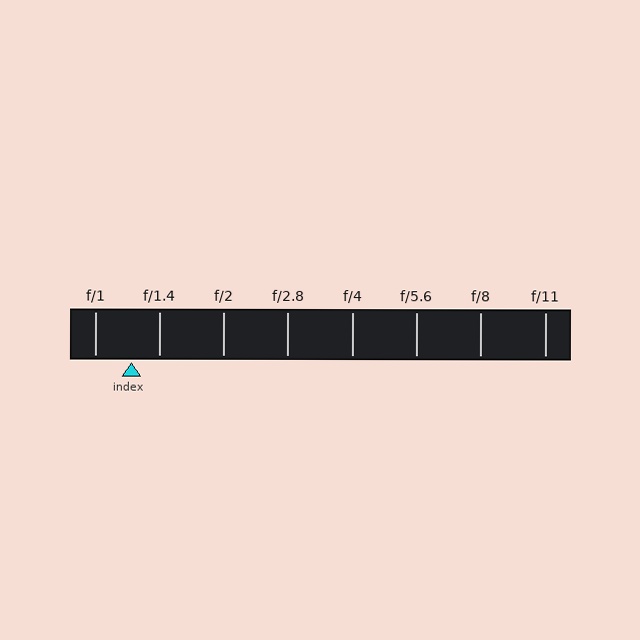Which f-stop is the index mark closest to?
The index mark is closest to f/1.4.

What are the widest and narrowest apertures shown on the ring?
The widest aperture shown is f/1 and the narrowest is f/11.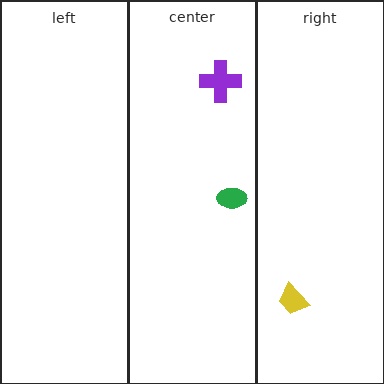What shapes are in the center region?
The purple cross, the green ellipse.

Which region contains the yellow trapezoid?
The right region.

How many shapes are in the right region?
1.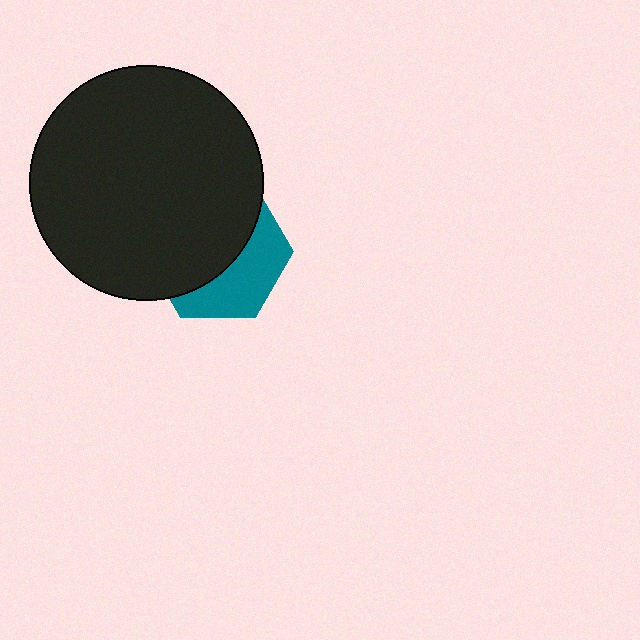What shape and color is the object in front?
The object in front is a black circle.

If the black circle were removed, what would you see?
You would see the complete teal hexagon.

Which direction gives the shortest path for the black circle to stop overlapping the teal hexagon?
Moving toward the upper-left gives the shortest separation.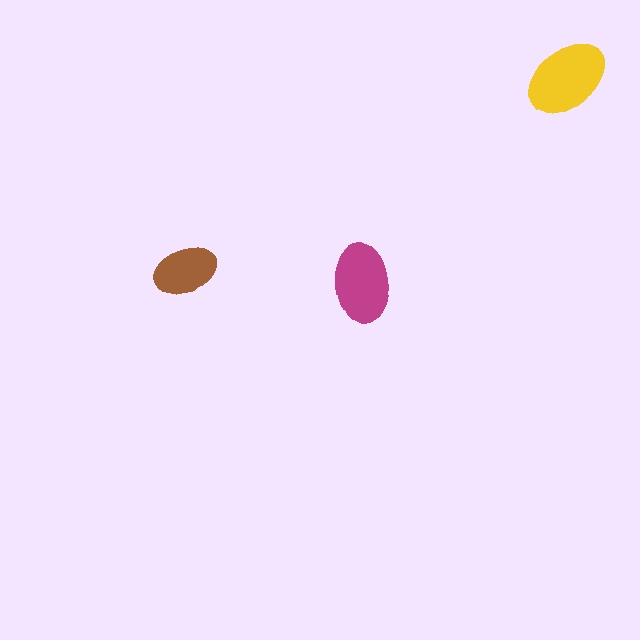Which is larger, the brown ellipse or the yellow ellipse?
The yellow one.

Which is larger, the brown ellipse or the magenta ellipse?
The magenta one.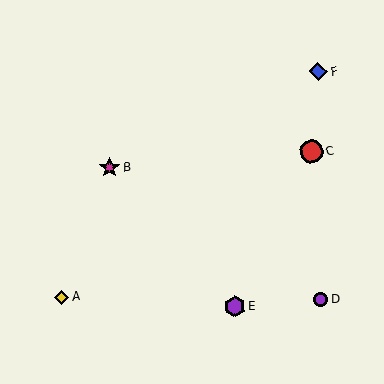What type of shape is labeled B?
Shape B is a magenta star.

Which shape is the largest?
The red circle (labeled C) is the largest.